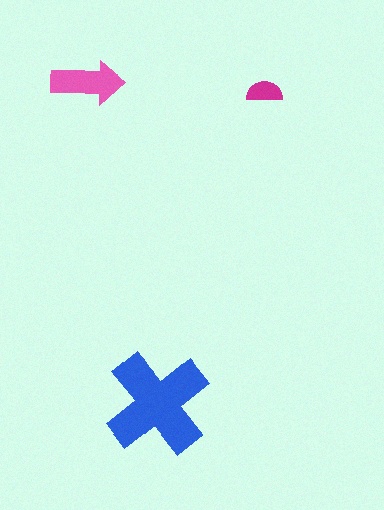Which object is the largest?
The blue cross.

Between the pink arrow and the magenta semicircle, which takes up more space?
The pink arrow.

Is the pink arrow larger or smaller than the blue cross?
Smaller.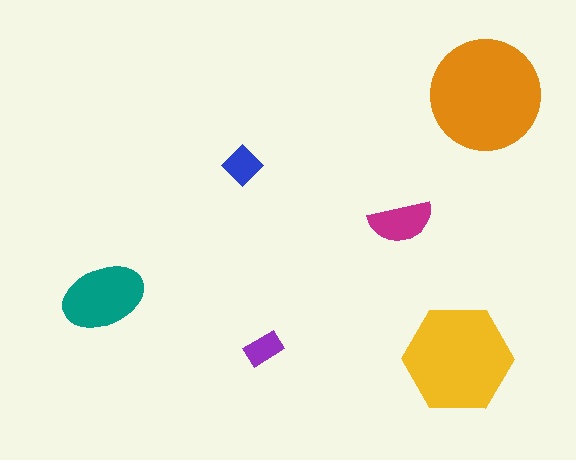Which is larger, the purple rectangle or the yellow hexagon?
The yellow hexagon.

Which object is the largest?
The orange circle.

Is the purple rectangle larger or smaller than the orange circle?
Smaller.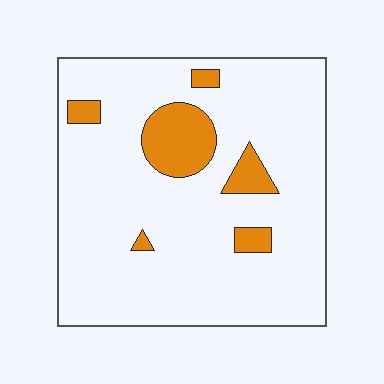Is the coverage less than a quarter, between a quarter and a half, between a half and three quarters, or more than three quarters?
Less than a quarter.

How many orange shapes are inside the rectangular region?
6.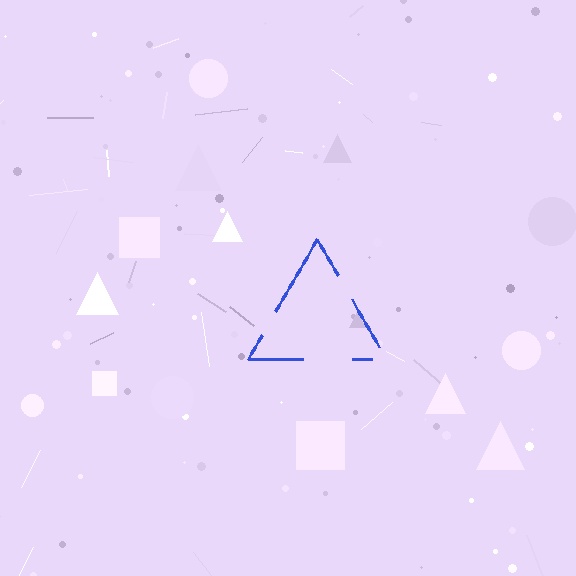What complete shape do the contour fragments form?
The contour fragments form a triangle.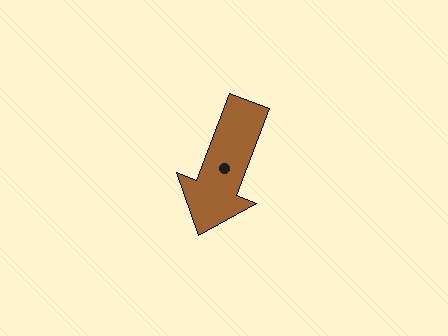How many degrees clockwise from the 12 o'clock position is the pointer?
Approximately 201 degrees.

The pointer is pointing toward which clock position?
Roughly 7 o'clock.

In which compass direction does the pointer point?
South.